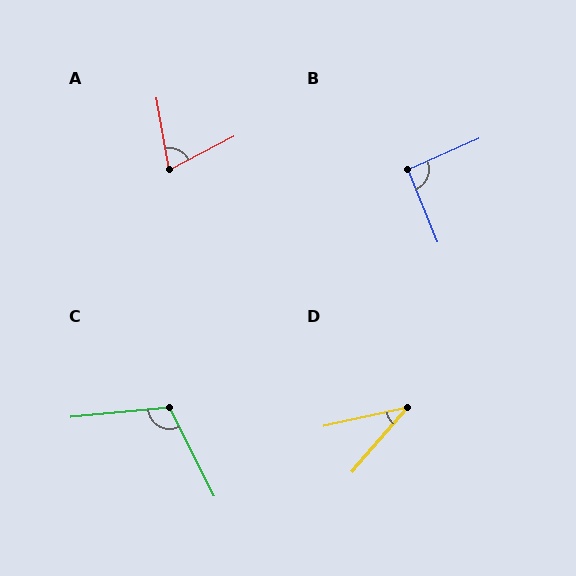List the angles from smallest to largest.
D (37°), A (73°), B (92°), C (111°).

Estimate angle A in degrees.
Approximately 73 degrees.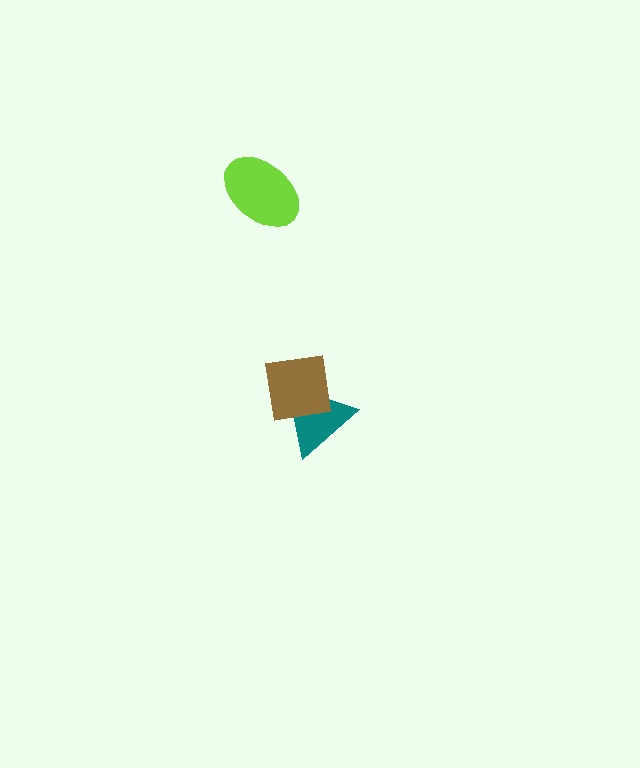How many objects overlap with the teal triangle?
1 object overlaps with the teal triangle.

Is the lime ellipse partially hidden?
No, no other shape covers it.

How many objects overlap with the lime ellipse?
0 objects overlap with the lime ellipse.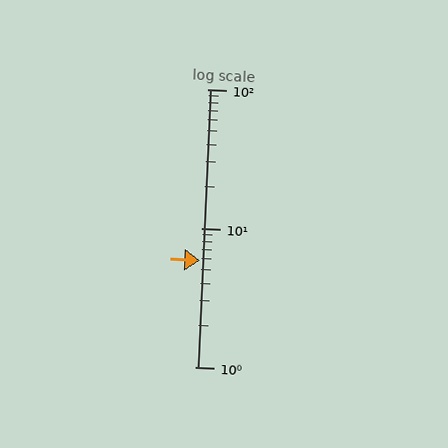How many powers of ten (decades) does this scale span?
The scale spans 2 decades, from 1 to 100.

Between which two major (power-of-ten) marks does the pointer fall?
The pointer is between 1 and 10.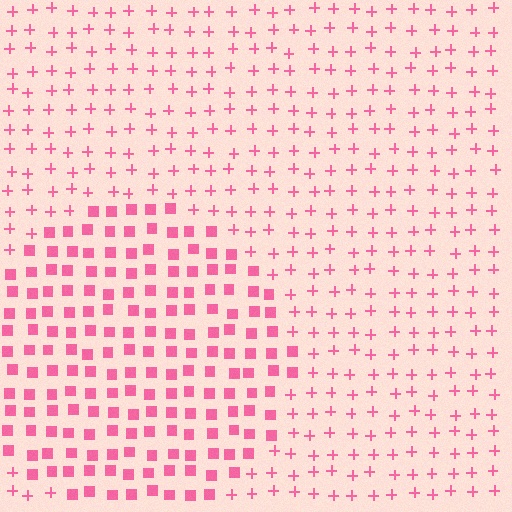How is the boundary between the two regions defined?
The boundary is defined by a change in element shape: squares inside vs. plus signs outside. All elements share the same color and spacing.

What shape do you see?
I see a circle.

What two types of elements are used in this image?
The image uses squares inside the circle region and plus signs outside it.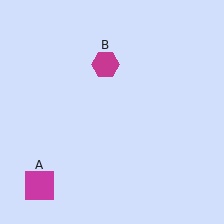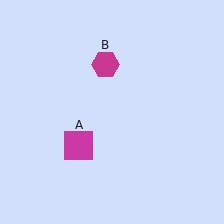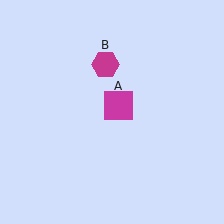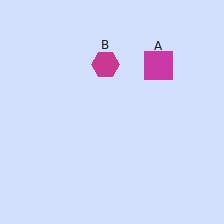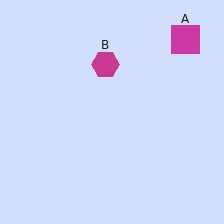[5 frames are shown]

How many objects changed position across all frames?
1 object changed position: magenta square (object A).